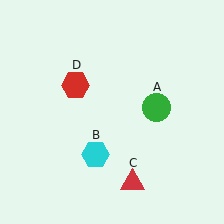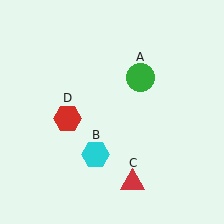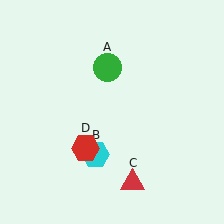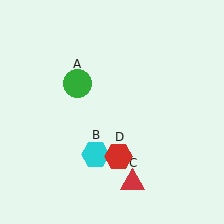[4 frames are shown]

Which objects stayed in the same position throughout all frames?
Cyan hexagon (object B) and red triangle (object C) remained stationary.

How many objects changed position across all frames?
2 objects changed position: green circle (object A), red hexagon (object D).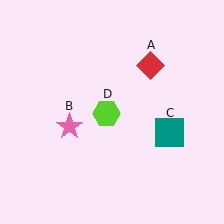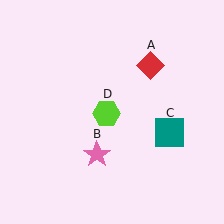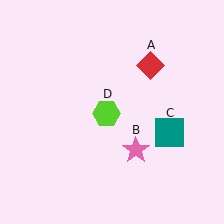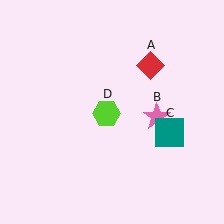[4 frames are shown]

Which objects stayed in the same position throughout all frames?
Red diamond (object A) and teal square (object C) and lime hexagon (object D) remained stationary.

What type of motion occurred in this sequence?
The pink star (object B) rotated counterclockwise around the center of the scene.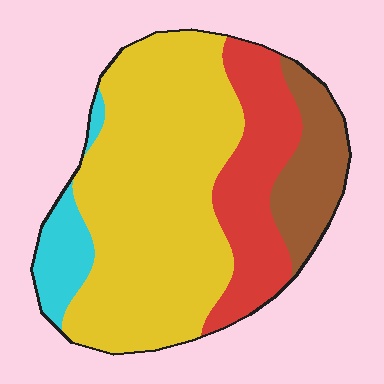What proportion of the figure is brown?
Brown takes up about one eighth (1/8) of the figure.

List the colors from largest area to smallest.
From largest to smallest: yellow, red, brown, cyan.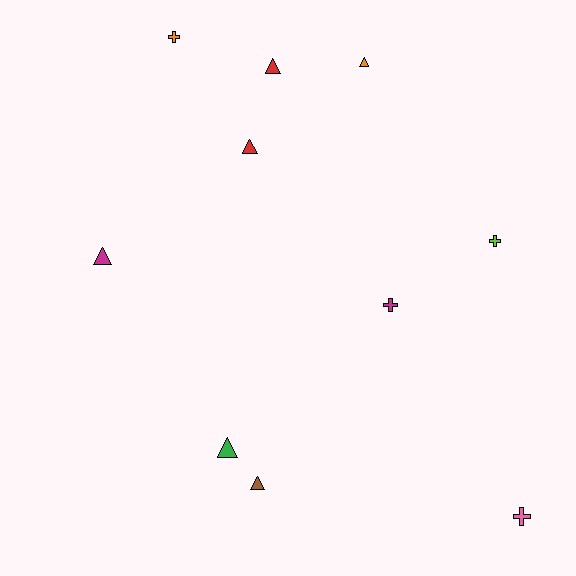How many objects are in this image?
There are 10 objects.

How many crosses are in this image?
There are 4 crosses.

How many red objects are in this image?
There are 2 red objects.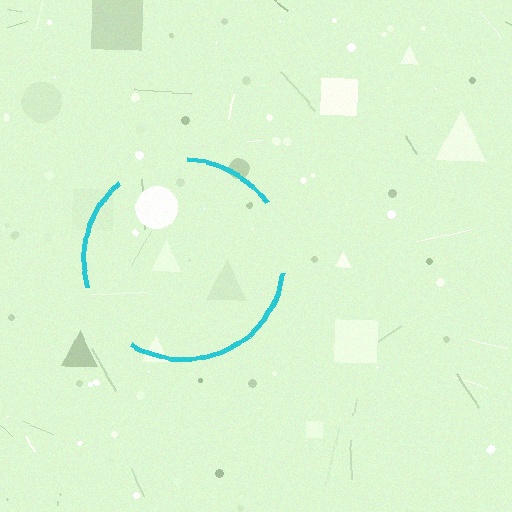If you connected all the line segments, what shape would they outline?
They would outline a circle.